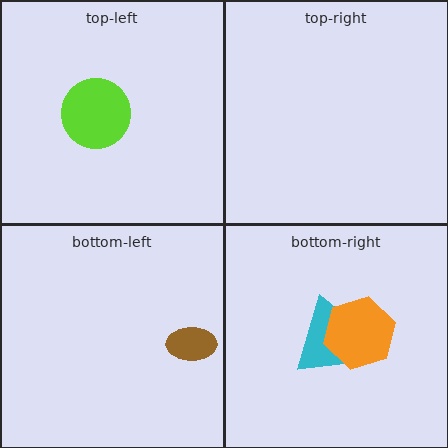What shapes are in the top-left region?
The lime circle.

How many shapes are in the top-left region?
1.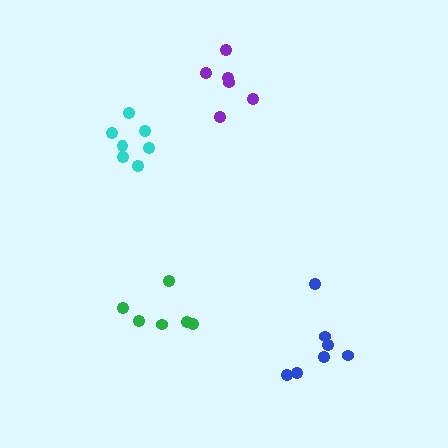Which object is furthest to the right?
The blue cluster is rightmost.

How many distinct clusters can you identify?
There are 4 distinct clusters.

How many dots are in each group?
Group 1: 7 dots, Group 2: 6 dots, Group 3: 6 dots, Group 4: 7 dots (26 total).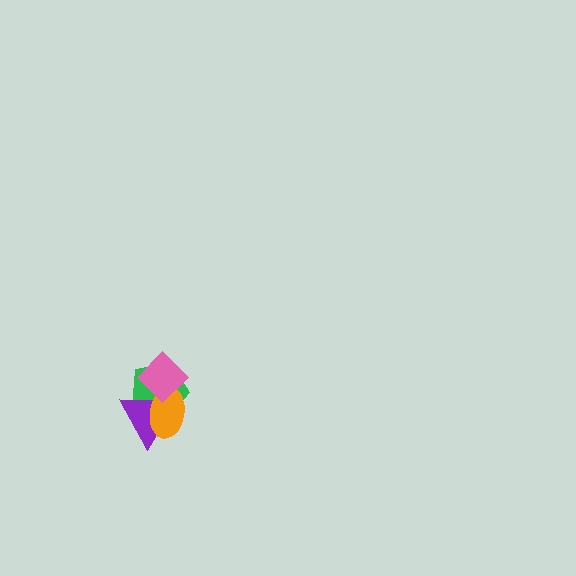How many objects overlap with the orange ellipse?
3 objects overlap with the orange ellipse.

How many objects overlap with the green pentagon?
3 objects overlap with the green pentagon.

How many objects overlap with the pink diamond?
3 objects overlap with the pink diamond.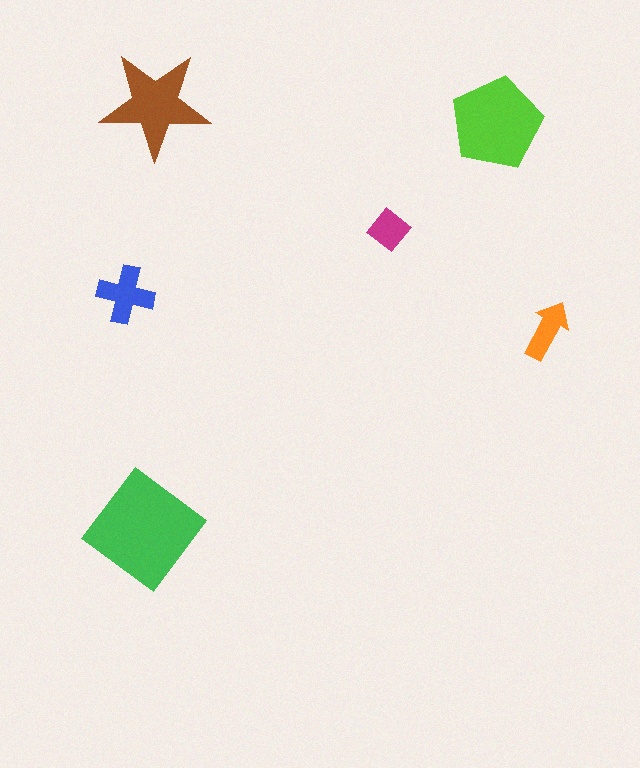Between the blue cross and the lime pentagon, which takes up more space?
The lime pentagon.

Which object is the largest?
The green diamond.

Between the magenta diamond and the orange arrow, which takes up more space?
The orange arrow.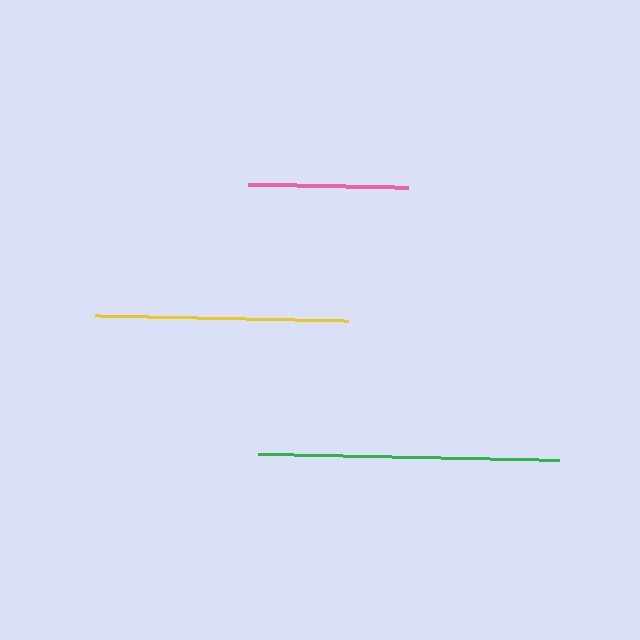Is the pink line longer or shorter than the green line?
The green line is longer than the pink line.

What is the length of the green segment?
The green segment is approximately 300 pixels long.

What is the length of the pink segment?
The pink segment is approximately 160 pixels long.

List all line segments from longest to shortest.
From longest to shortest: green, yellow, pink.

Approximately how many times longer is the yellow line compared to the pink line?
The yellow line is approximately 1.6 times the length of the pink line.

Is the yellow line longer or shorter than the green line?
The green line is longer than the yellow line.